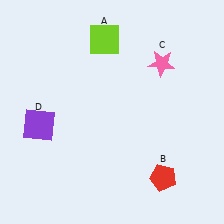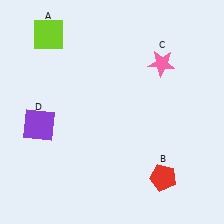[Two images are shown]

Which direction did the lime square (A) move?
The lime square (A) moved left.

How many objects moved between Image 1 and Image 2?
1 object moved between the two images.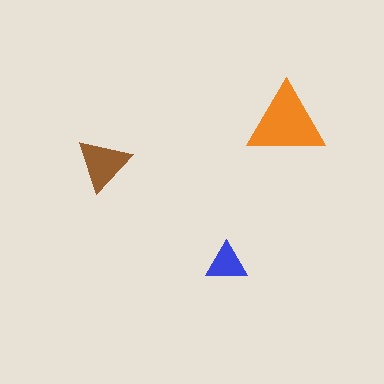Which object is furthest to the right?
The orange triangle is rightmost.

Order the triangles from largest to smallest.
the orange one, the brown one, the blue one.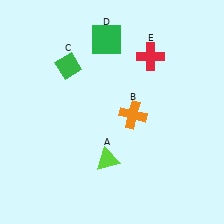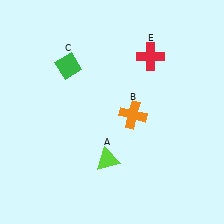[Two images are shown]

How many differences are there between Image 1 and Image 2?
There is 1 difference between the two images.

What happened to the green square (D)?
The green square (D) was removed in Image 2. It was in the top-left area of Image 1.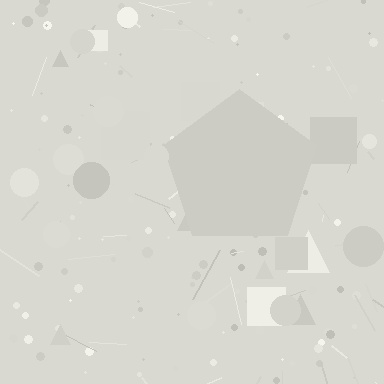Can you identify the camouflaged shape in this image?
The camouflaged shape is a pentagon.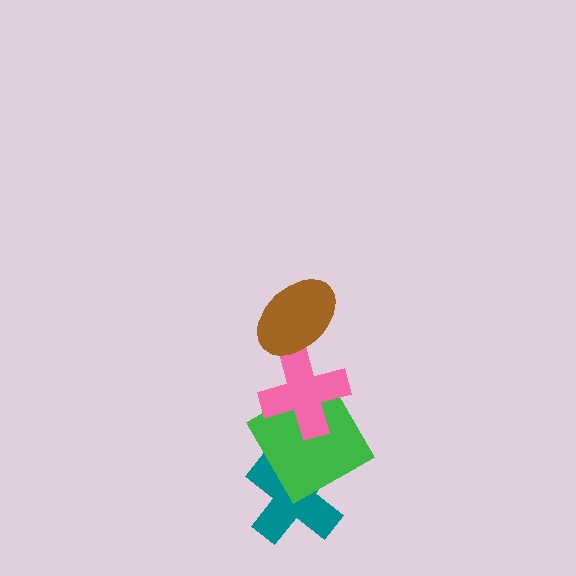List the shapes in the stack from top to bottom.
From top to bottom: the brown ellipse, the pink cross, the green square, the teal cross.